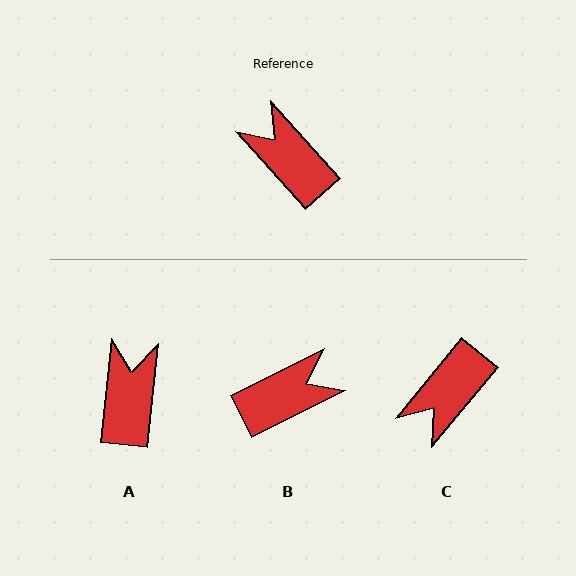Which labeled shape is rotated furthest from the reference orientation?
B, about 105 degrees away.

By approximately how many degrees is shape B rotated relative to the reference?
Approximately 105 degrees clockwise.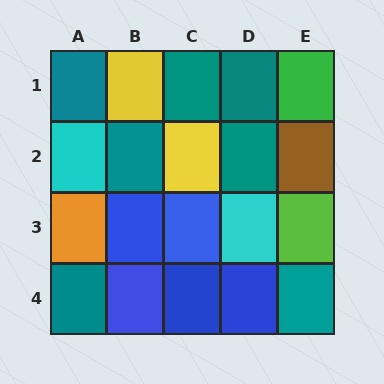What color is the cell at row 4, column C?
Blue.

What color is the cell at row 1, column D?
Teal.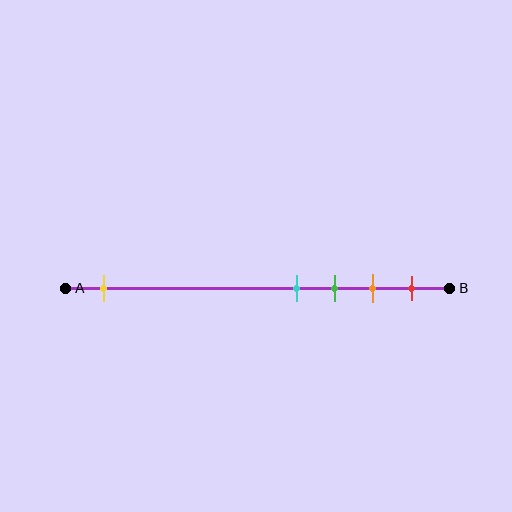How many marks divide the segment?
There are 5 marks dividing the segment.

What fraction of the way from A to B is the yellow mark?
The yellow mark is approximately 10% (0.1) of the way from A to B.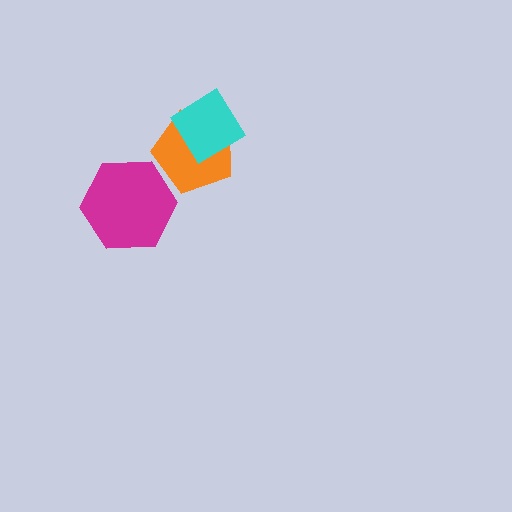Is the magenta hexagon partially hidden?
No, no other shape covers it.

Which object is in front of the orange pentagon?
The cyan diamond is in front of the orange pentagon.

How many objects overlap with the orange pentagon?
1 object overlaps with the orange pentagon.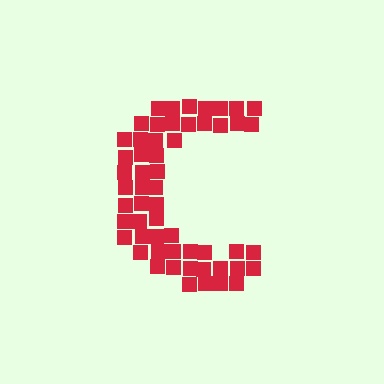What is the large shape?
The large shape is the letter C.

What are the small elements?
The small elements are squares.